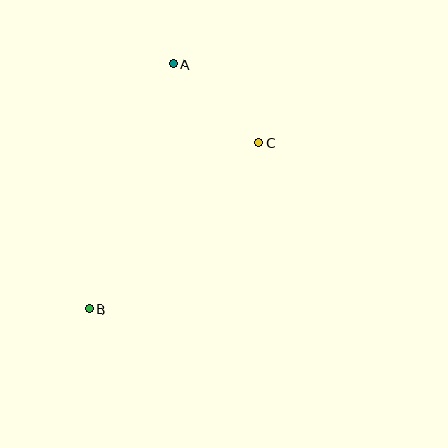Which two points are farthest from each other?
Points A and B are farthest from each other.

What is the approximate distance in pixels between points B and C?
The distance between B and C is approximately 237 pixels.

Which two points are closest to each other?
Points A and C are closest to each other.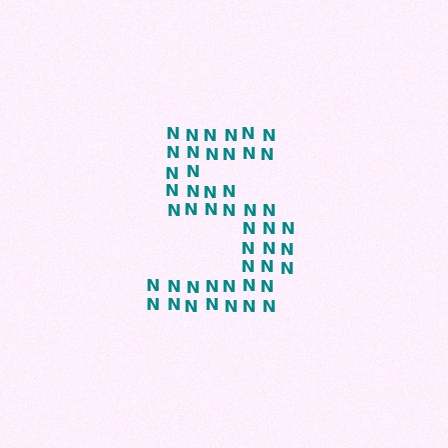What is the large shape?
The large shape is the digit 5.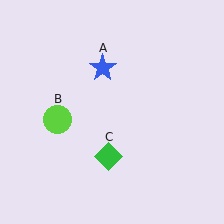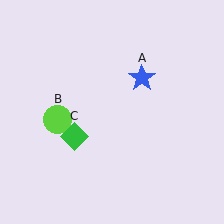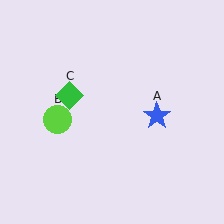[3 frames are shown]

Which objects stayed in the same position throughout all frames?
Lime circle (object B) remained stationary.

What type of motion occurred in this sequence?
The blue star (object A), green diamond (object C) rotated clockwise around the center of the scene.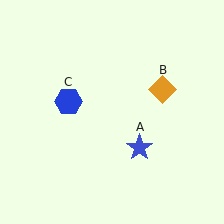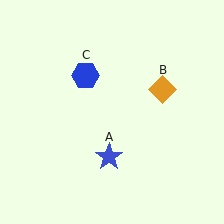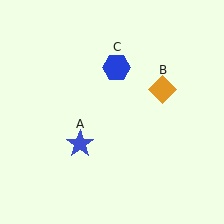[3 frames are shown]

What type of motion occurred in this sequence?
The blue star (object A), blue hexagon (object C) rotated clockwise around the center of the scene.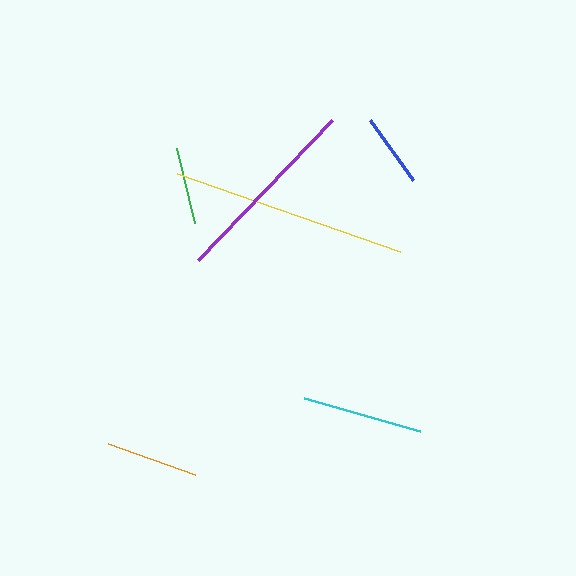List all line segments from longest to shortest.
From longest to shortest: yellow, purple, cyan, orange, green, blue.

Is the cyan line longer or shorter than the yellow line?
The yellow line is longer than the cyan line.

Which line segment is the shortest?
The blue line is the shortest at approximately 73 pixels.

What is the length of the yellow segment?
The yellow segment is approximately 237 pixels long.